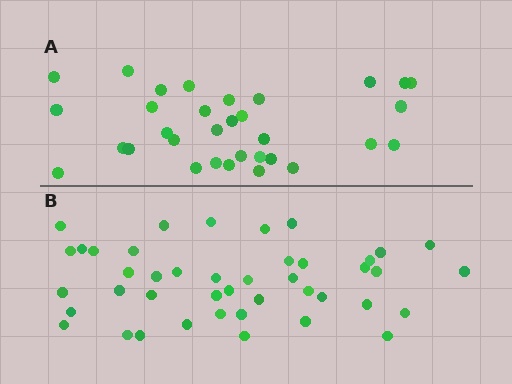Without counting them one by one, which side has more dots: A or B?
Region B (the bottom region) has more dots.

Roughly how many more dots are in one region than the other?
Region B has roughly 12 or so more dots than region A.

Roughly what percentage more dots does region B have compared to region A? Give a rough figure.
About 35% more.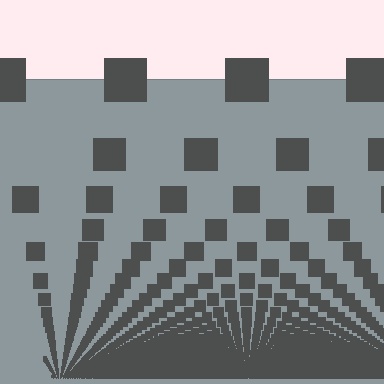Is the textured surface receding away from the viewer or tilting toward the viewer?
The surface appears to tilt toward the viewer. Texture elements get larger and sparser toward the top.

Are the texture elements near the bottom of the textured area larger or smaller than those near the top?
Smaller. The gradient is inverted — elements near the bottom are smaller and denser.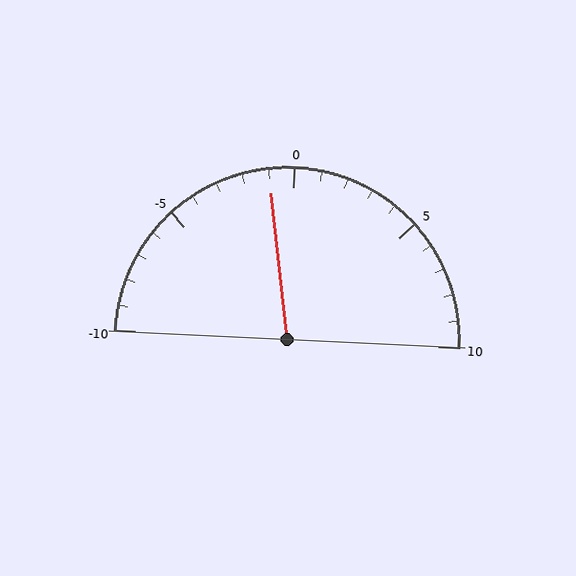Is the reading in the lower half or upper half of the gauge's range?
The reading is in the lower half of the range (-10 to 10).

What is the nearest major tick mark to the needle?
The nearest major tick mark is 0.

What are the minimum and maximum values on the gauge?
The gauge ranges from -10 to 10.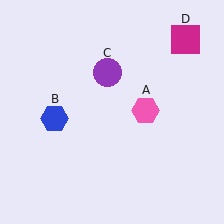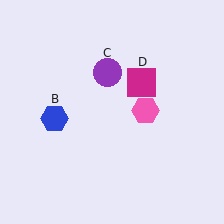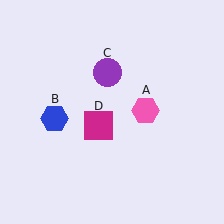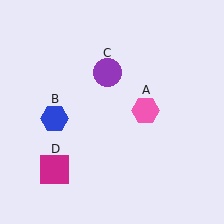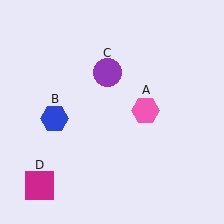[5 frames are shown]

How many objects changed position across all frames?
1 object changed position: magenta square (object D).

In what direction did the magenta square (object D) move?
The magenta square (object D) moved down and to the left.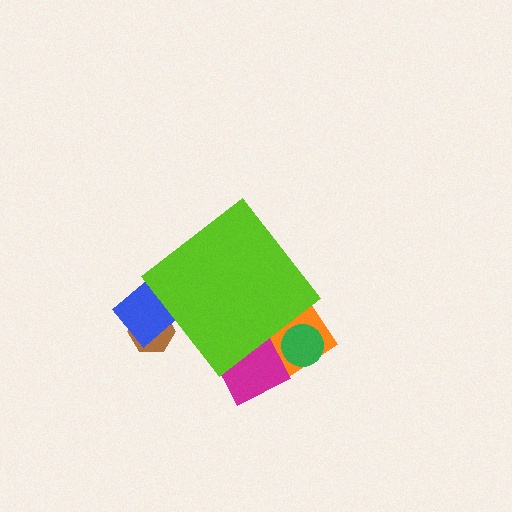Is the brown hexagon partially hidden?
Yes, the brown hexagon is partially hidden behind the lime diamond.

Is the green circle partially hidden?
Yes, the green circle is partially hidden behind the lime diamond.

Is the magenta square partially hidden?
Yes, the magenta square is partially hidden behind the lime diamond.